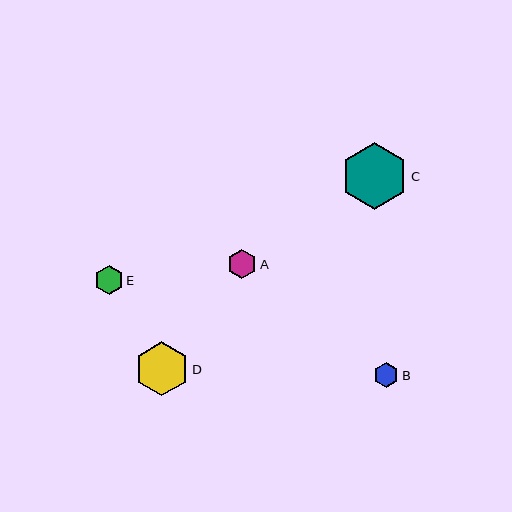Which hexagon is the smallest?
Hexagon B is the smallest with a size of approximately 24 pixels.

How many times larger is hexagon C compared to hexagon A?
Hexagon C is approximately 2.3 times the size of hexagon A.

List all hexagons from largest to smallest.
From largest to smallest: C, D, A, E, B.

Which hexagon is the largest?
Hexagon C is the largest with a size of approximately 67 pixels.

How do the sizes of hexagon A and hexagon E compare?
Hexagon A and hexagon E are approximately the same size.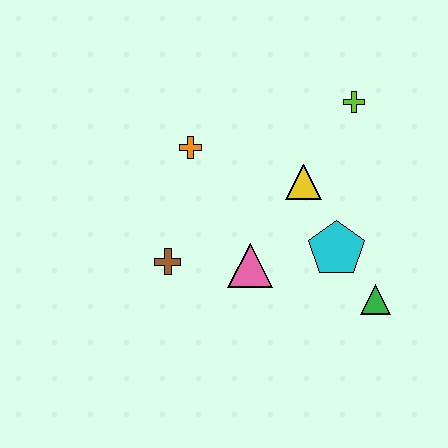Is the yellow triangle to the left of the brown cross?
No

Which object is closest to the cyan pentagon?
The green triangle is closest to the cyan pentagon.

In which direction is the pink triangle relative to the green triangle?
The pink triangle is to the left of the green triangle.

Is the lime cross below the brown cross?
No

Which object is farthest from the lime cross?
The brown cross is farthest from the lime cross.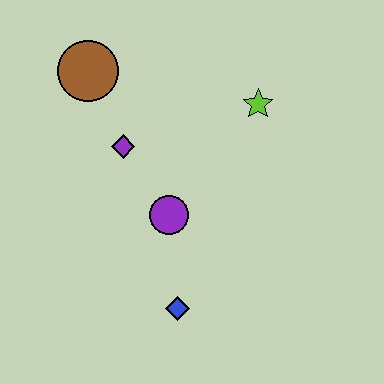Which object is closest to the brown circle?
The purple diamond is closest to the brown circle.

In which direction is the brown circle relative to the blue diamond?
The brown circle is above the blue diamond.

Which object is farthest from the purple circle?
The brown circle is farthest from the purple circle.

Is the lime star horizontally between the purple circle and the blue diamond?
No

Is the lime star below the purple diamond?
No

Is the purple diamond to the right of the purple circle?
No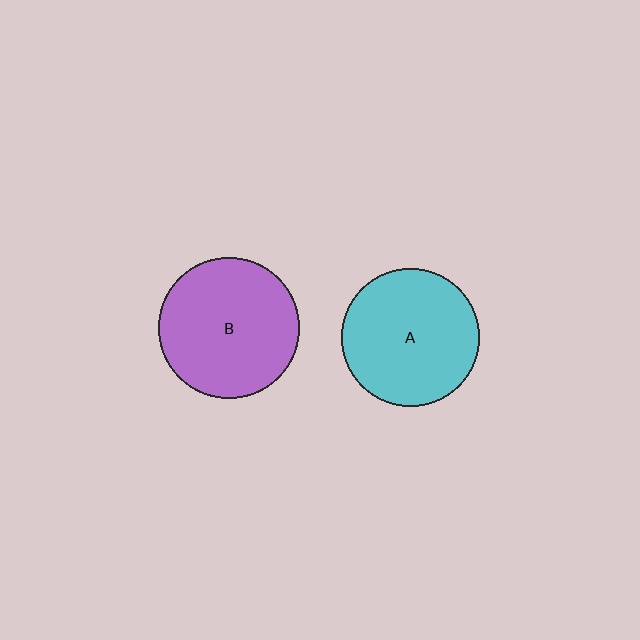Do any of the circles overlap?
No, none of the circles overlap.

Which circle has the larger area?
Circle B (purple).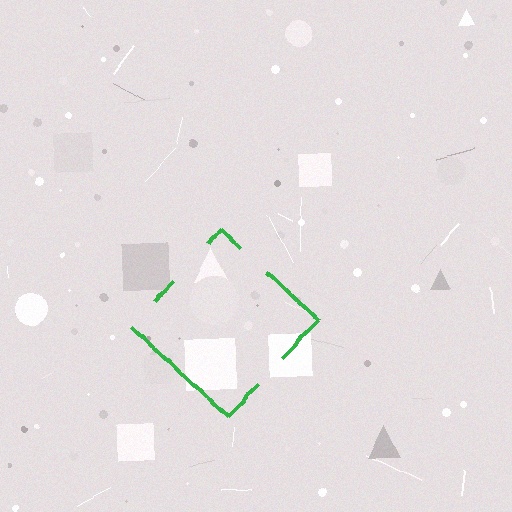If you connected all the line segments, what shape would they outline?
They would outline a diamond.